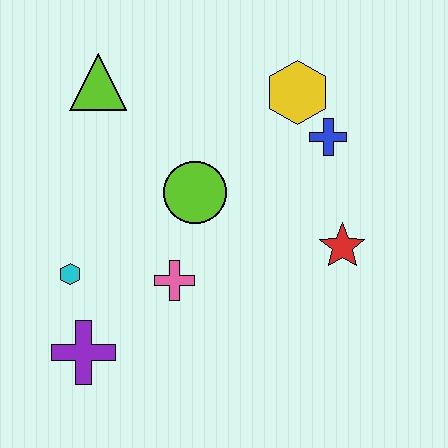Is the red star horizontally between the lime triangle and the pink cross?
No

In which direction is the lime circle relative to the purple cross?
The lime circle is above the purple cross.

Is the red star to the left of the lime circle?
No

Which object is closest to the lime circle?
The pink cross is closest to the lime circle.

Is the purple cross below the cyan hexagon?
Yes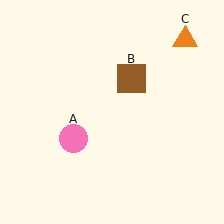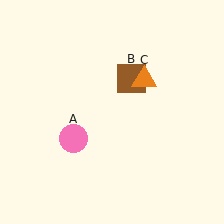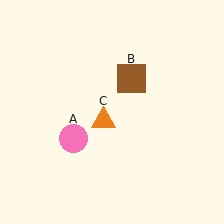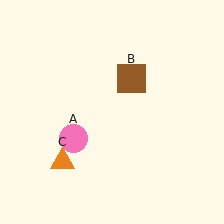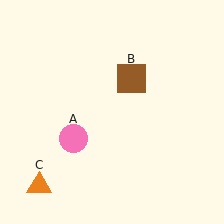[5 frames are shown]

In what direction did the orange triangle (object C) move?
The orange triangle (object C) moved down and to the left.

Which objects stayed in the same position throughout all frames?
Pink circle (object A) and brown square (object B) remained stationary.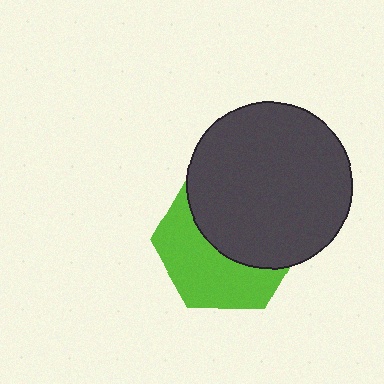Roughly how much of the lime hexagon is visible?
About half of it is visible (roughly 47%).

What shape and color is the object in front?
The object in front is a dark gray circle.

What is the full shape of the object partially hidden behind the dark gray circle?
The partially hidden object is a lime hexagon.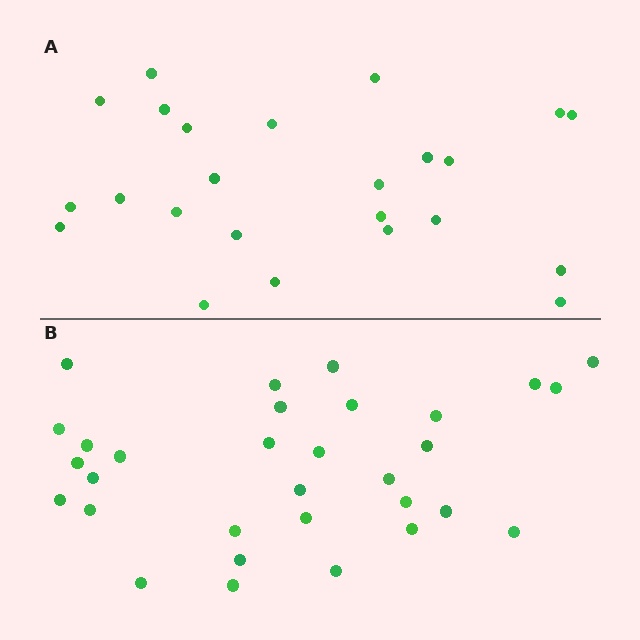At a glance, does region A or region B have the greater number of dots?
Region B (the bottom region) has more dots.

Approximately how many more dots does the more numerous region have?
Region B has roughly 8 or so more dots than region A.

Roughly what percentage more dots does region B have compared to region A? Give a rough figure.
About 30% more.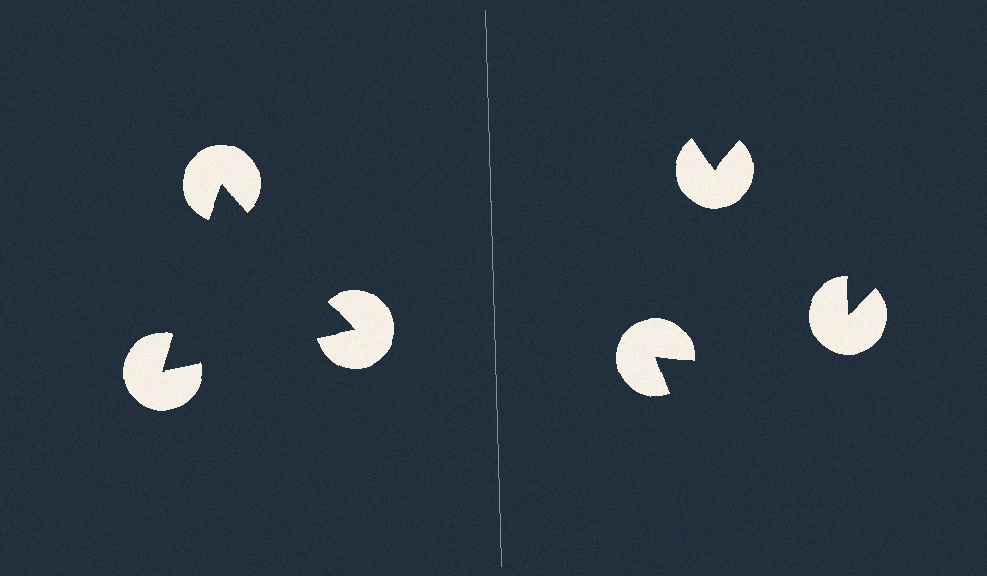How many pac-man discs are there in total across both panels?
6 — 3 on each side.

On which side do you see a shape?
An illusory triangle appears on the left side. On the right side the wedge cuts are rotated, so no coherent shape forms.